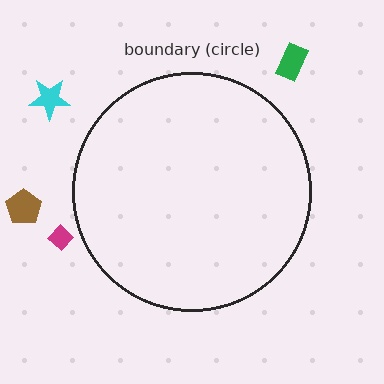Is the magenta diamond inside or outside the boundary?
Outside.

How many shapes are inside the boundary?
0 inside, 4 outside.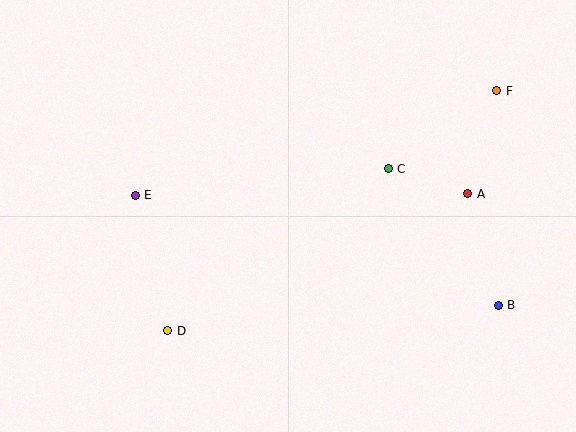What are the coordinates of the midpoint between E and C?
The midpoint between E and C is at (262, 182).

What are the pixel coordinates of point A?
Point A is at (468, 194).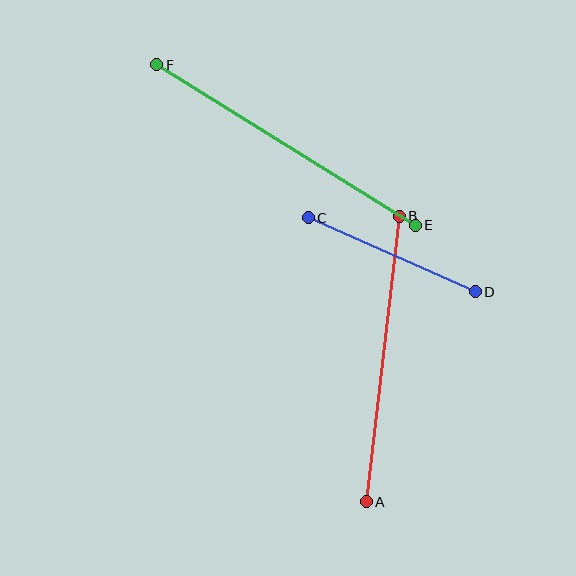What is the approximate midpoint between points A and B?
The midpoint is at approximately (383, 359) pixels.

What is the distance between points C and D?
The distance is approximately 183 pixels.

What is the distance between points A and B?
The distance is approximately 287 pixels.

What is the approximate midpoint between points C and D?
The midpoint is at approximately (392, 255) pixels.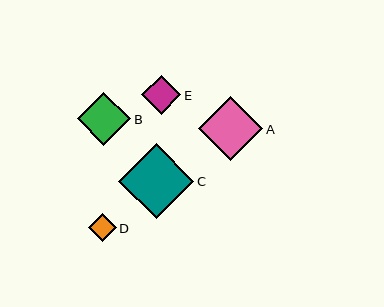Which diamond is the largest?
Diamond C is the largest with a size of approximately 75 pixels.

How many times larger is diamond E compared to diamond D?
Diamond E is approximately 1.4 times the size of diamond D.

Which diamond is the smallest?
Diamond D is the smallest with a size of approximately 28 pixels.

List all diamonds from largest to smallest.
From largest to smallest: C, A, B, E, D.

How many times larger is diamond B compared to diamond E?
Diamond B is approximately 1.4 times the size of diamond E.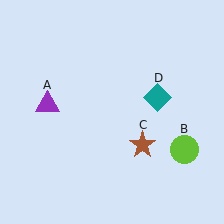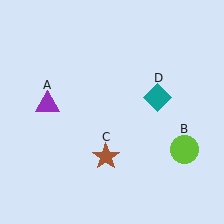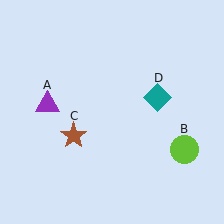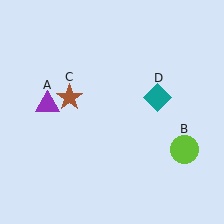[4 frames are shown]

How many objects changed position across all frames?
1 object changed position: brown star (object C).